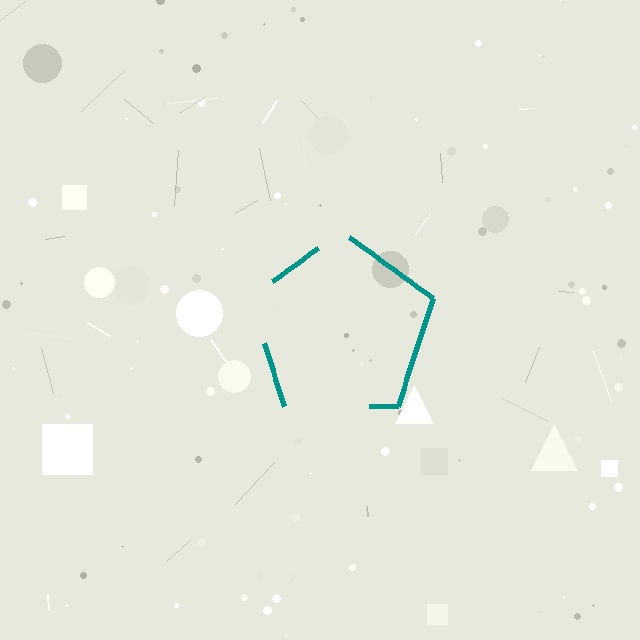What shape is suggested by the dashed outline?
The dashed outline suggests a pentagon.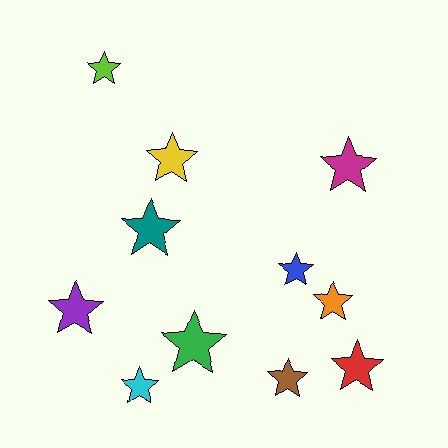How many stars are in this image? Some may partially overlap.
There are 11 stars.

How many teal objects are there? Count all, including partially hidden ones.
There is 1 teal object.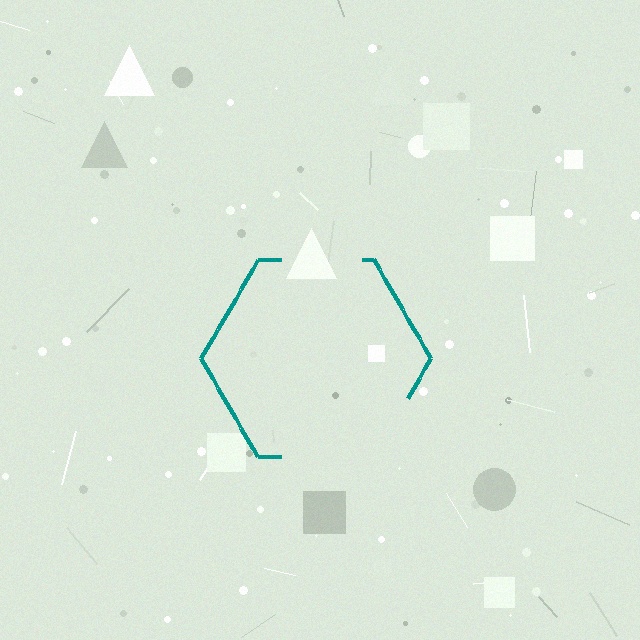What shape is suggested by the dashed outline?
The dashed outline suggests a hexagon.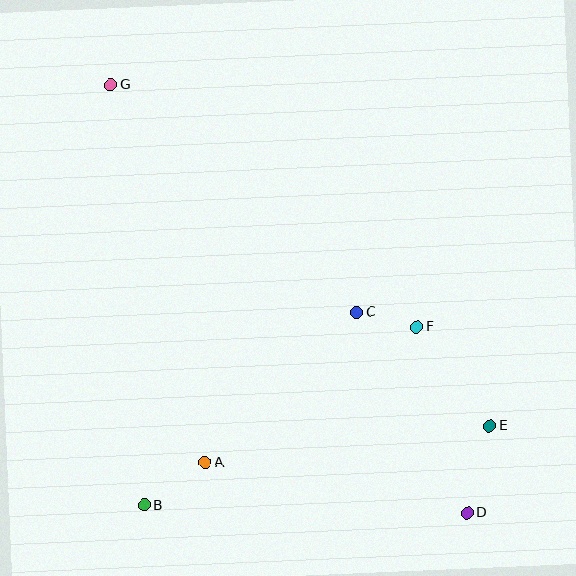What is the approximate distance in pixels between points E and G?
The distance between E and G is approximately 510 pixels.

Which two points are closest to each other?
Points C and F are closest to each other.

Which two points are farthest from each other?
Points D and G are farthest from each other.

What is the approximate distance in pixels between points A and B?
The distance between A and B is approximately 74 pixels.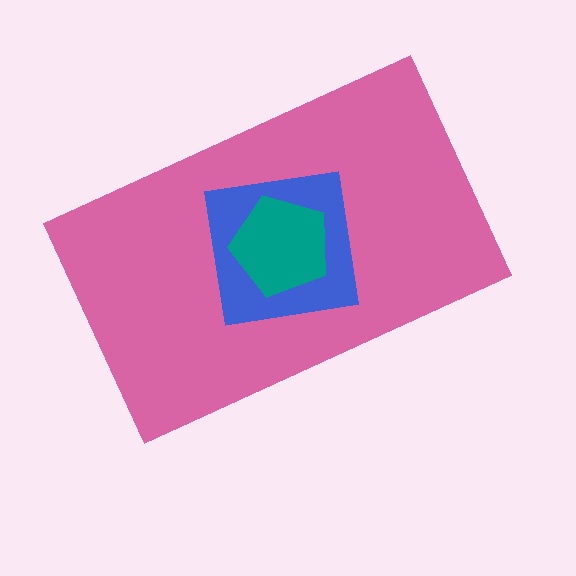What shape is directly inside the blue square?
The teal pentagon.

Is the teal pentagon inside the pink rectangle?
Yes.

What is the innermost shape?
The teal pentagon.